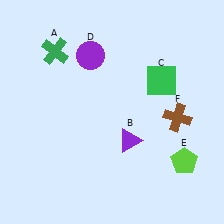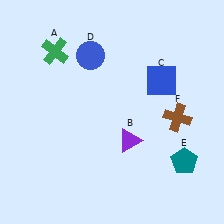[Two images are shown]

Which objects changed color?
C changed from green to blue. D changed from purple to blue. E changed from lime to teal.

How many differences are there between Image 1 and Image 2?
There are 3 differences between the two images.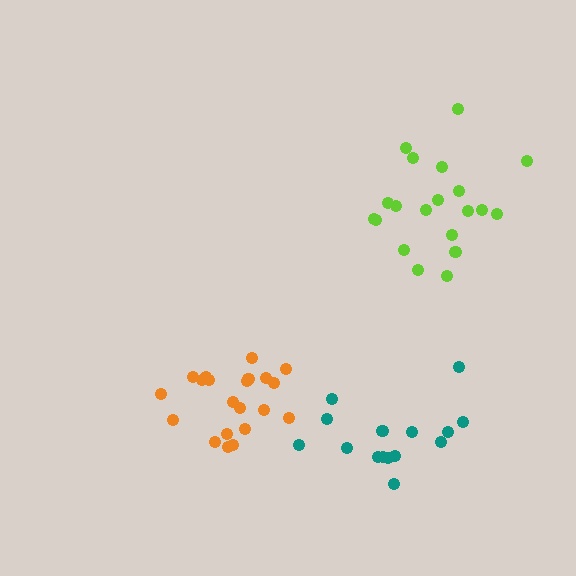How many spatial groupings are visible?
There are 3 spatial groupings.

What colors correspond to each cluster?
The clusters are colored: orange, teal, lime.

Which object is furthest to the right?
The lime cluster is rightmost.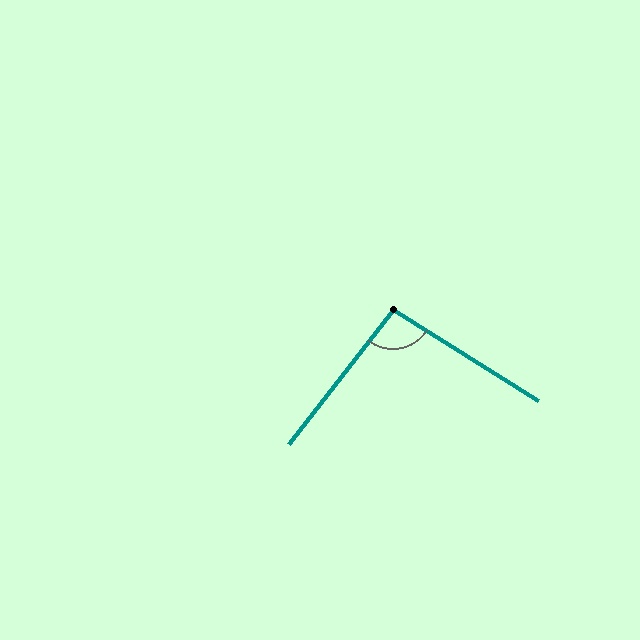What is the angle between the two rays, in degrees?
Approximately 96 degrees.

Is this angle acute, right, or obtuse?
It is obtuse.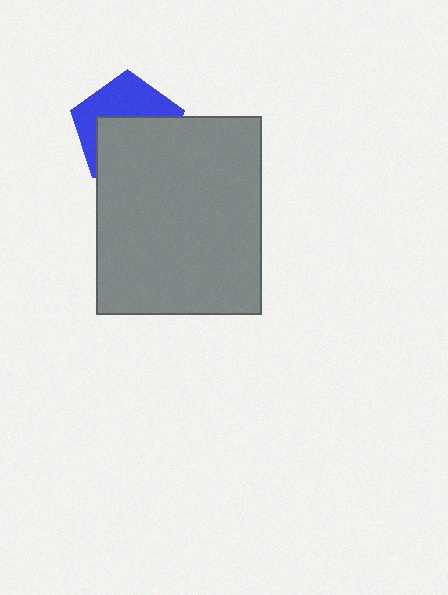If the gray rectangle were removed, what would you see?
You would see the complete blue pentagon.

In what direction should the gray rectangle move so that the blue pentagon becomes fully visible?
The gray rectangle should move down. That is the shortest direction to clear the overlap and leave the blue pentagon fully visible.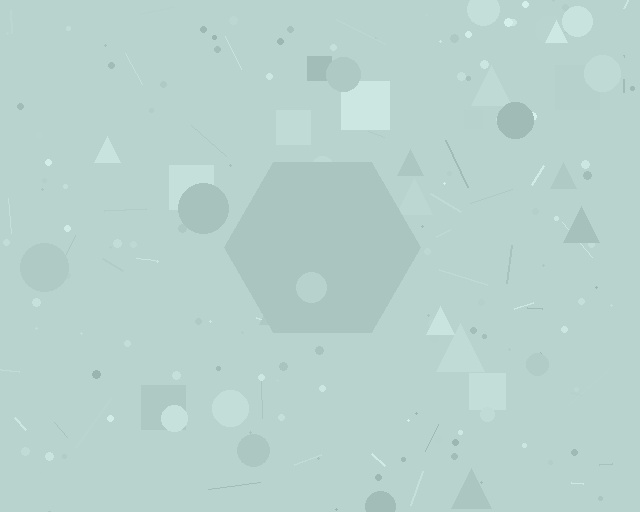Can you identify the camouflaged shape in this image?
The camouflaged shape is a hexagon.